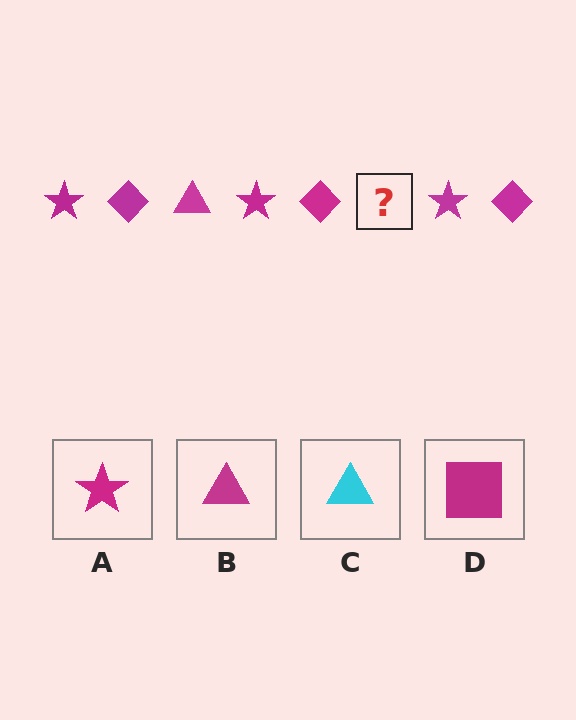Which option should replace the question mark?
Option B.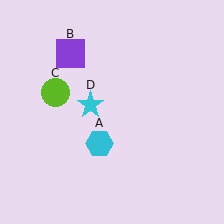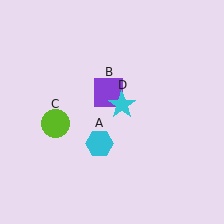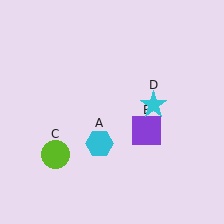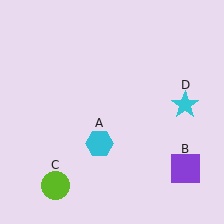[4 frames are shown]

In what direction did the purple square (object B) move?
The purple square (object B) moved down and to the right.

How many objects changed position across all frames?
3 objects changed position: purple square (object B), lime circle (object C), cyan star (object D).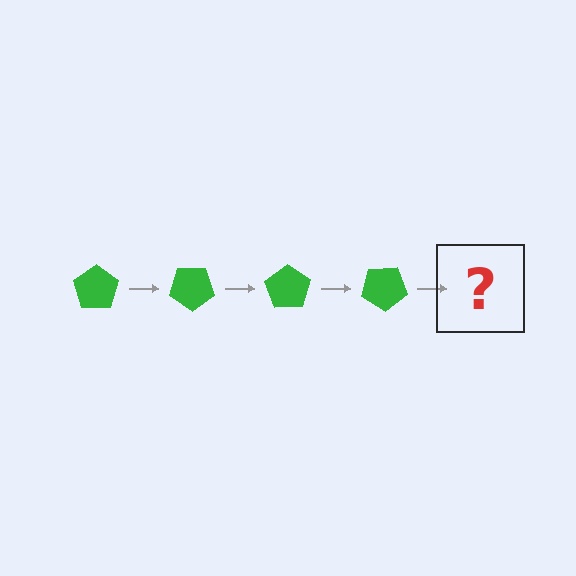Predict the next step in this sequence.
The next step is a green pentagon rotated 140 degrees.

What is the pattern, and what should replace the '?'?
The pattern is that the pentagon rotates 35 degrees each step. The '?' should be a green pentagon rotated 140 degrees.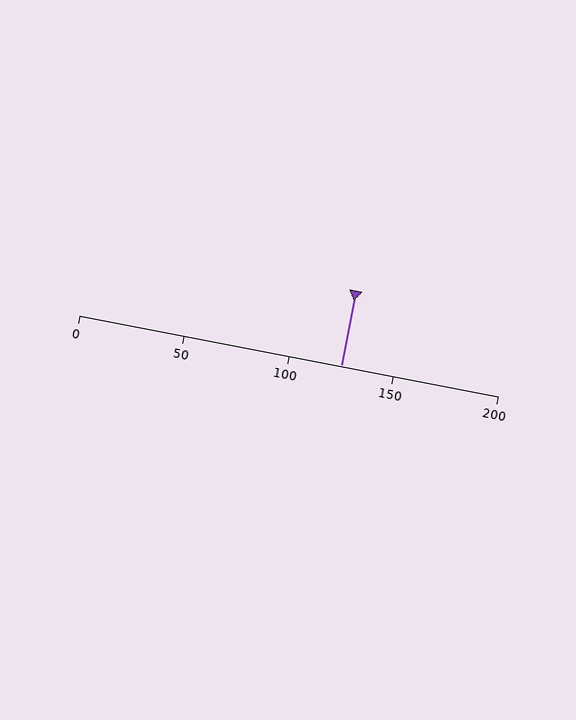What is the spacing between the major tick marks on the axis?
The major ticks are spaced 50 apart.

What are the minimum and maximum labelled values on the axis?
The axis runs from 0 to 200.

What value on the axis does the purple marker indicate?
The marker indicates approximately 125.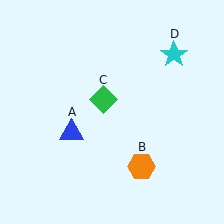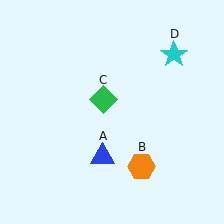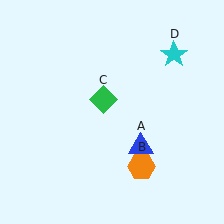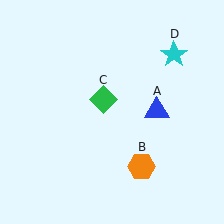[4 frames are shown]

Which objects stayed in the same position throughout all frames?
Orange hexagon (object B) and green diamond (object C) and cyan star (object D) remained stationary.